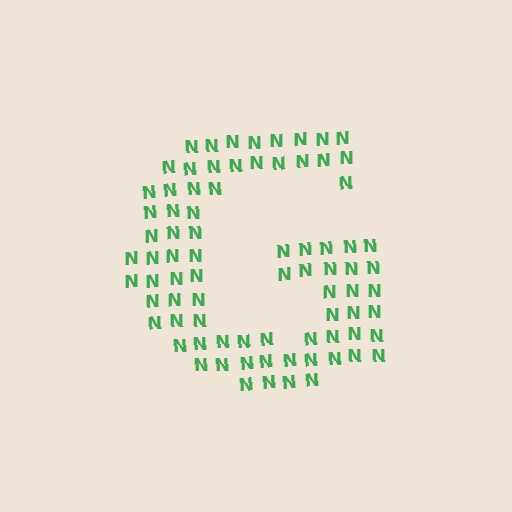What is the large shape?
The large shape is the letter G.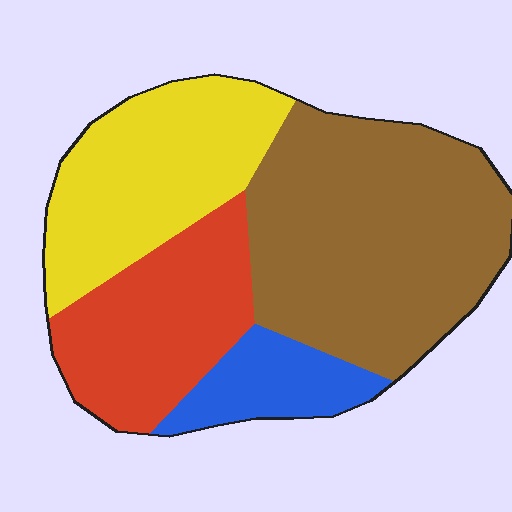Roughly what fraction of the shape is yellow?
Yellow takes up about one quarter (1/4) of the shape.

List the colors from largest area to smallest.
From largest to smallest: brown, yellow, red, blue.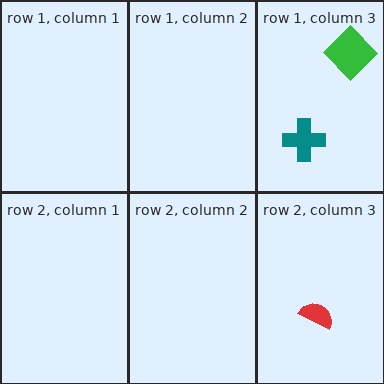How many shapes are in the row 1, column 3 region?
2.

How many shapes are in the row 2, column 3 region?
1.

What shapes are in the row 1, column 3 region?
The green diamond, the teal cross.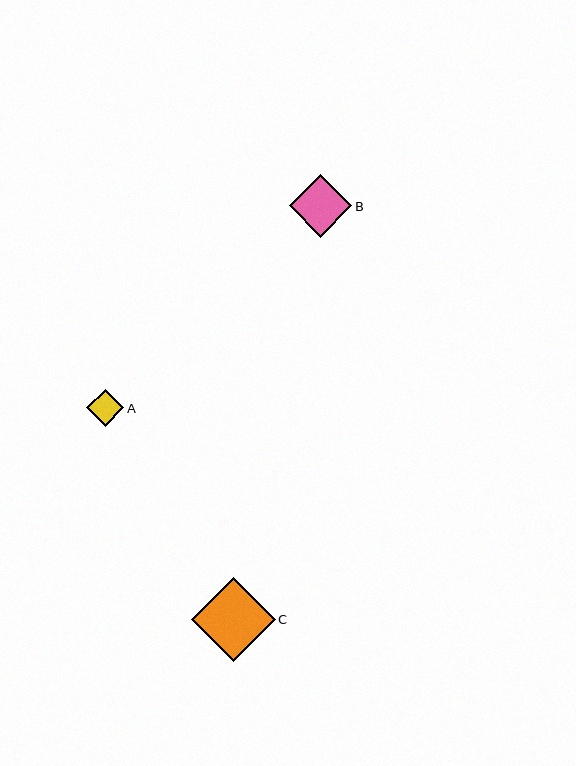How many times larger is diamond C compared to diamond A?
Diamond C is approximately 2.2 times the size of diamond A.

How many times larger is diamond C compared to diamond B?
Diamond C is approximately 1.3 times the size of diamond B.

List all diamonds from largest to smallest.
From largest to smallest: C, B, A.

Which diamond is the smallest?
Diamond A is the smallest with a size of approximately 37 pixels.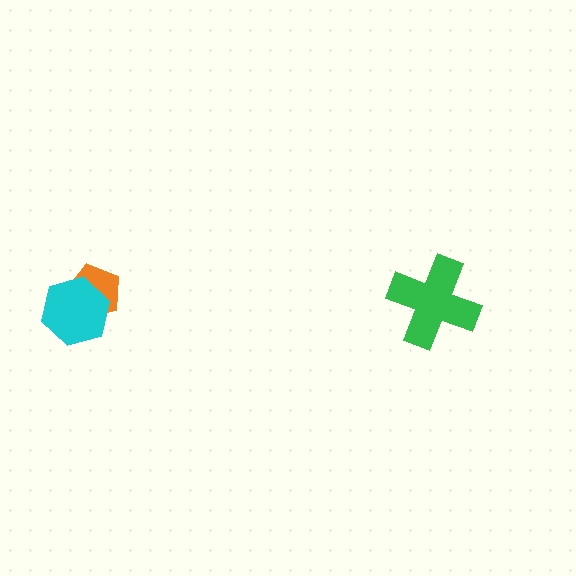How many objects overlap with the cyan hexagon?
1 object overlaps with the cyan hexagon.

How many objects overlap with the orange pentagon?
1 object overlaps with the orange pentagon.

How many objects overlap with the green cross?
0 objects overlap with the green cross.